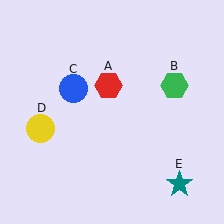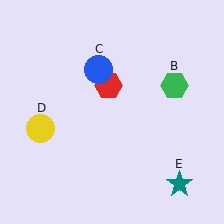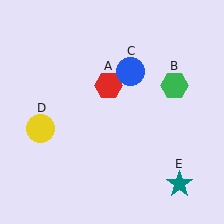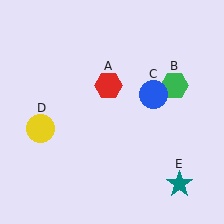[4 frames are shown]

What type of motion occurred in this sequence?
The blue circle (object C) rotated clockwise around the center of the scene.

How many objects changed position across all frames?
1 object changed position: blue circle (object C).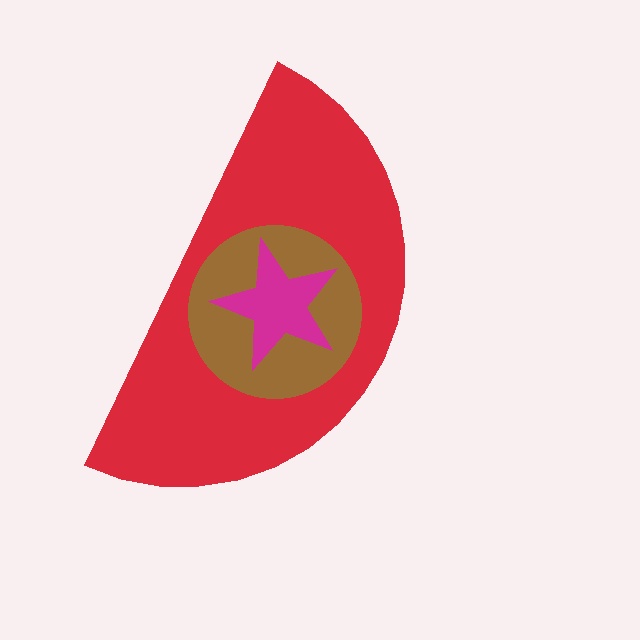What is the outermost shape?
The red semicircle.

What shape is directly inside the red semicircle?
The brown circle.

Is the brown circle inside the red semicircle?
Yes.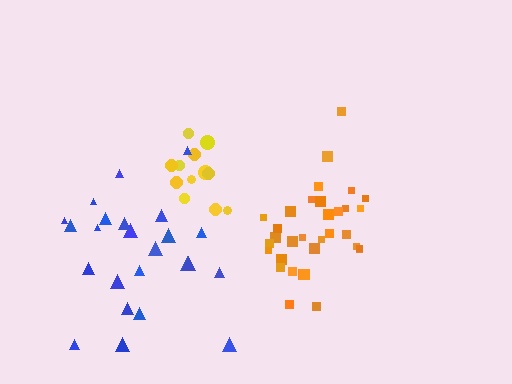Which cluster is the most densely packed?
Yellow.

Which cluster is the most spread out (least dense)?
Blue.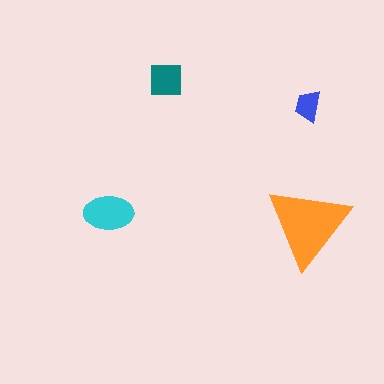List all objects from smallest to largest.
The blue trapezoid, the teal square, the cyan ellipse, the orange triangle.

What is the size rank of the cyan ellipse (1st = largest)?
2nd.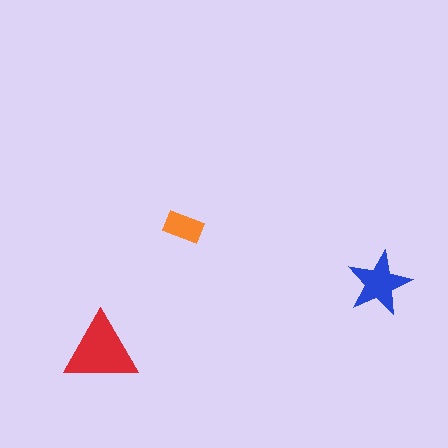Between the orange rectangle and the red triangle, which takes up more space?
The red triangle.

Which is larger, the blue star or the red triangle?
The red triangle.